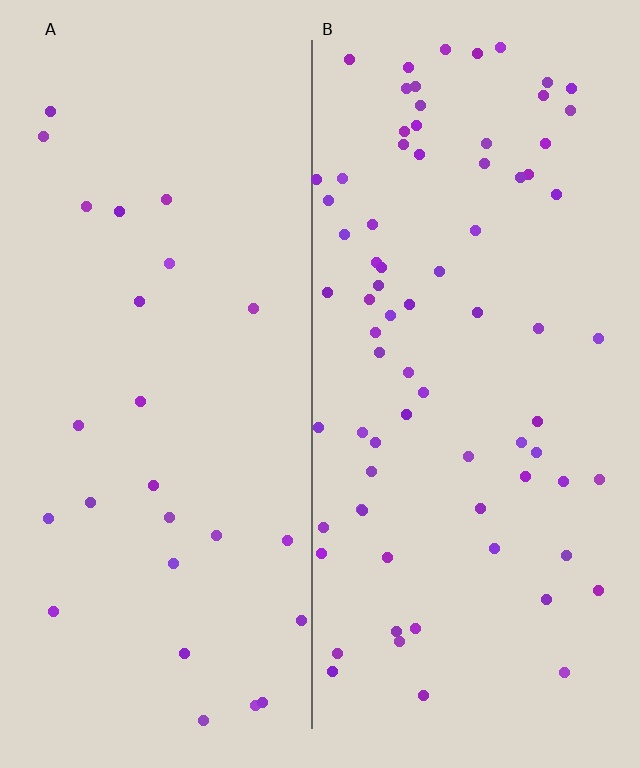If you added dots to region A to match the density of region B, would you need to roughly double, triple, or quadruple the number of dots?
Approximately triple.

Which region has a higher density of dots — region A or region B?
B (the right).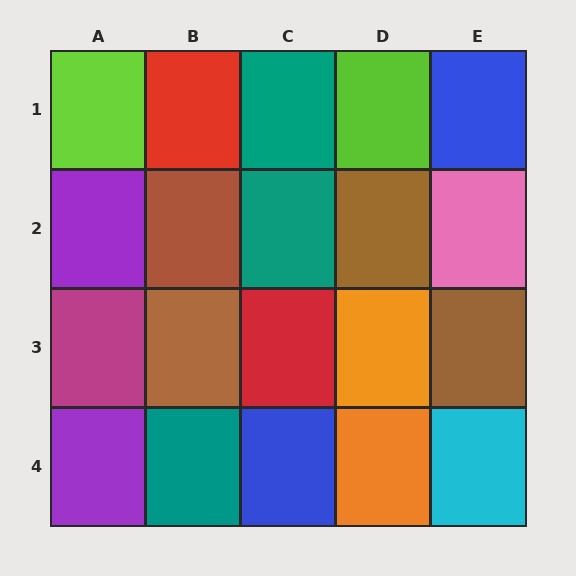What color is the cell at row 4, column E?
Cyan.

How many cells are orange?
2 cells are orange.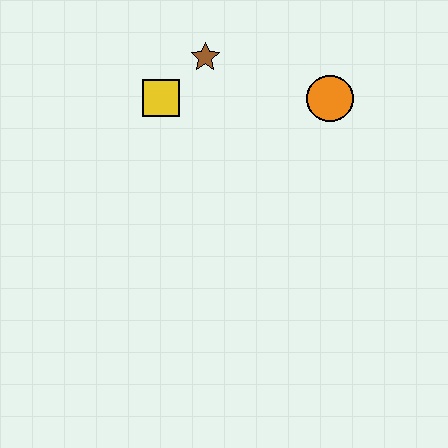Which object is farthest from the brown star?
The orange circle is farthest from the brown star.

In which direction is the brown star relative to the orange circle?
The brown star is to the left of the orange circle.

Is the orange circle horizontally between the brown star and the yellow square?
No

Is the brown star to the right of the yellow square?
Yes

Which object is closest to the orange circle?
The brown star is closest to the orange circle.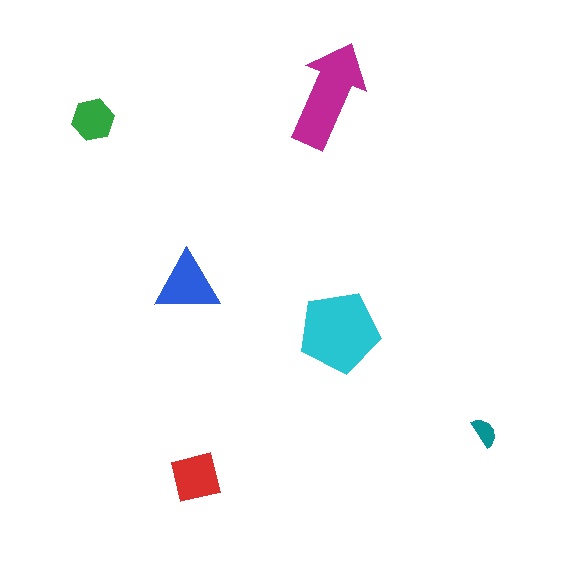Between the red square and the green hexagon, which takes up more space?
The red square.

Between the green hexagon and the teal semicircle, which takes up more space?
The green hexagon.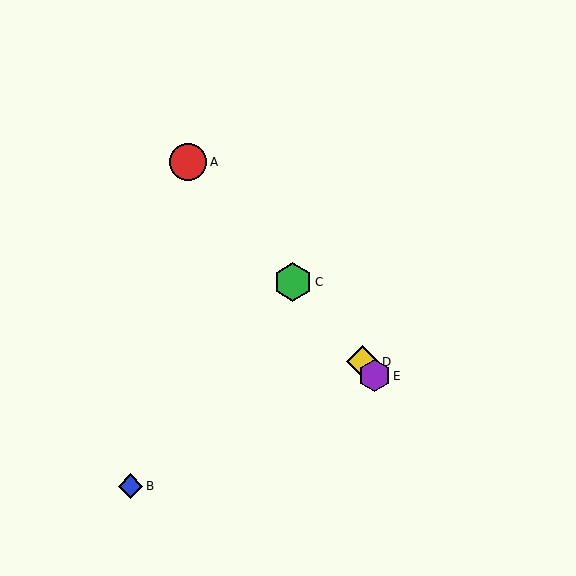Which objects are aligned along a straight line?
Objects A, C, D, E are aligned along a straight line.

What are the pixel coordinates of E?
Object E is at (374, 376).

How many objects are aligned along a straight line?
4 objects (A, C, D, E) are aligned along a straight line.